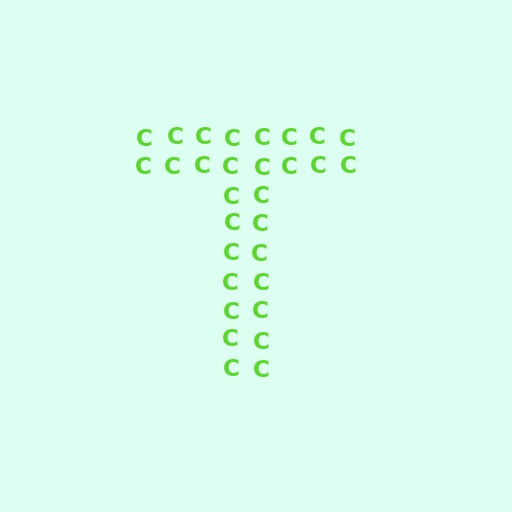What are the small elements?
The small elements are letter C's.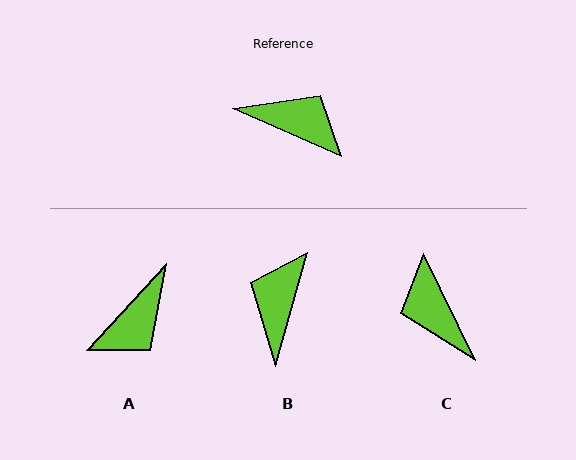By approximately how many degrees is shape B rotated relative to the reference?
Approximately 99 degrees counter-clockwise.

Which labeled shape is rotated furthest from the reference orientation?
C, about 140 degrees away.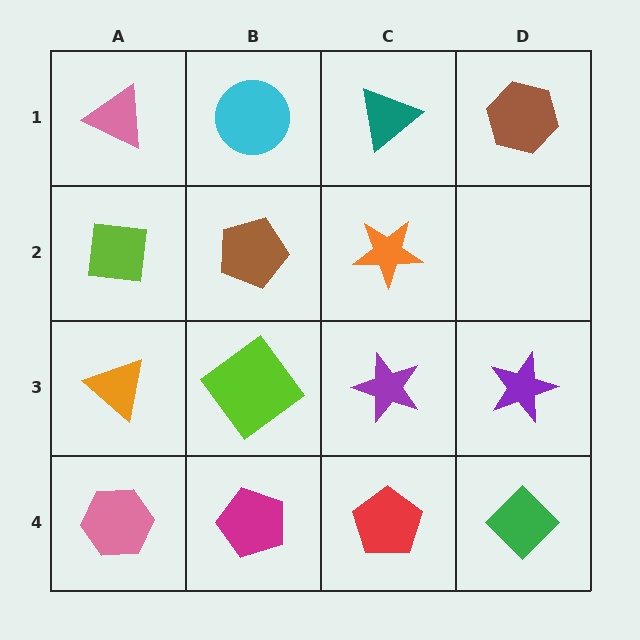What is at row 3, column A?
An orange triangle.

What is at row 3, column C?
A purple star.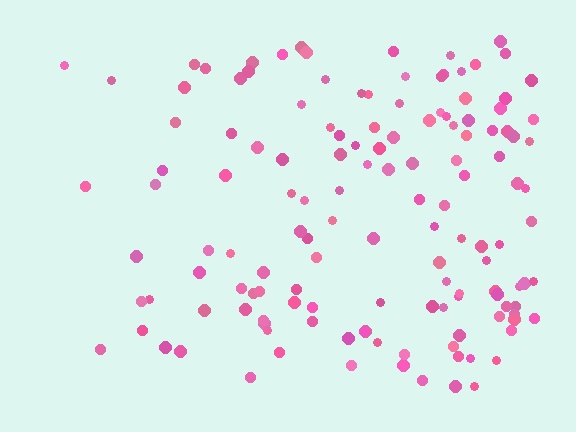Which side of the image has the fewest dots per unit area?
The left.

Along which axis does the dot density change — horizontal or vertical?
Horizontal.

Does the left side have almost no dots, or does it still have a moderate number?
Still a moderate number, just noticeably fewer than the right.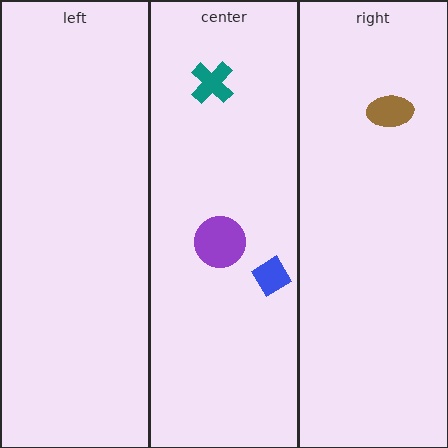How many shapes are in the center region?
3.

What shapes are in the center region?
The teal cross, the blue diamond, the purple circle.